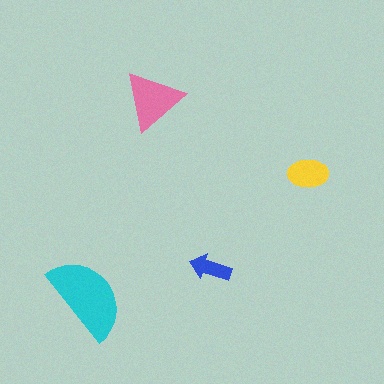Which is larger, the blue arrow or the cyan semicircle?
The cyan semicircle.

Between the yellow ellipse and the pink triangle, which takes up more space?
The pink triangle.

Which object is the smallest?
The blue arrow.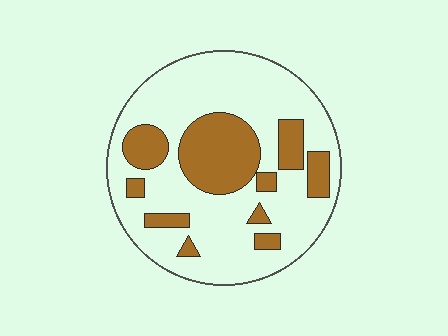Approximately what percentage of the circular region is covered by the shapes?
Approximately 30%.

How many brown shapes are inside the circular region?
10.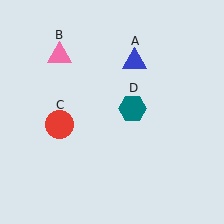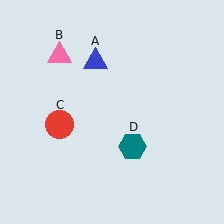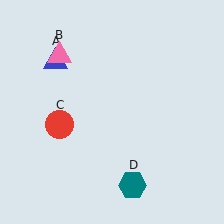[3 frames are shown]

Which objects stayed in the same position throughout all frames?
Pink triangle (object B) and red circle (object C) remained stationary.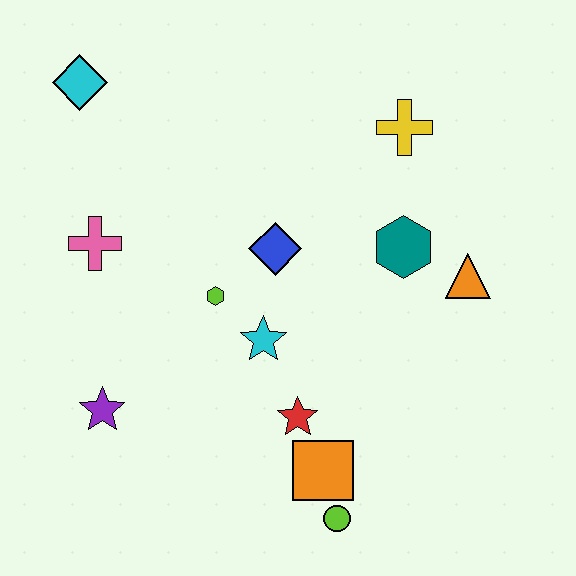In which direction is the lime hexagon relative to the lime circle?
The lime hexagon is above the lime circle.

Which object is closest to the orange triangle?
The teal hexagon is closest to the orange triangle.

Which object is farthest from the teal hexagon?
The cyan diamond is farthest from the teal hexagon.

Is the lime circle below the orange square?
Yes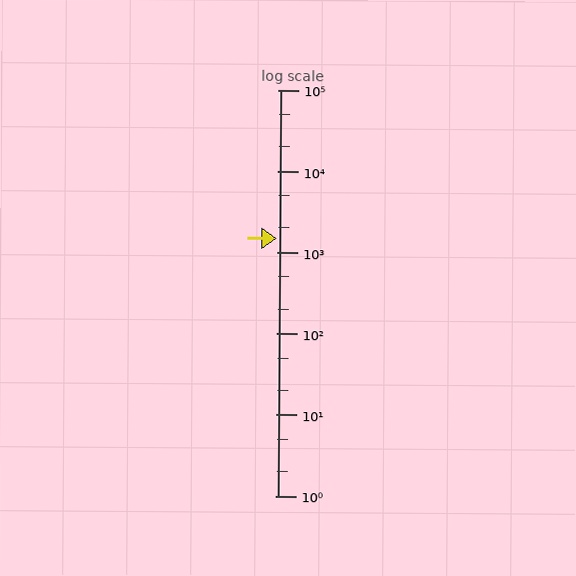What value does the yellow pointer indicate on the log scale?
The pointer indicates approximately 1500.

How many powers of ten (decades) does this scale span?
The scale spans 5 decades, from 1 to 100000.